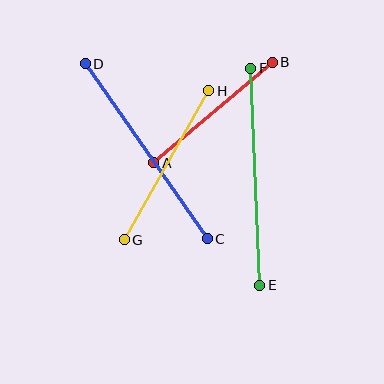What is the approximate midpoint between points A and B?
The midpoint is at approximately (213, 112) pixels.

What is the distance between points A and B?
The distance is approximately 156 pixels.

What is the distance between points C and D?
The distance is approximately 213 pixels.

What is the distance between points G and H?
The distance is approximately 171 pixels.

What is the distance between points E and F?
The distance is approximately 217 pixels.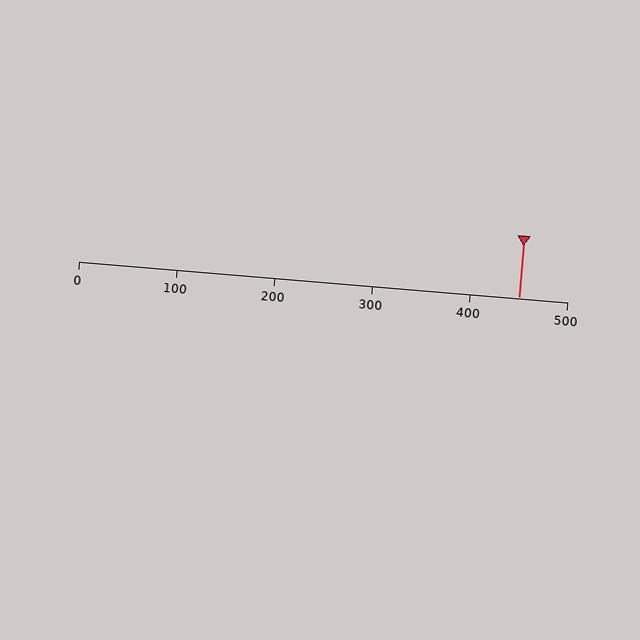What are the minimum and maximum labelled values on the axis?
The axis runs from 0 to 500.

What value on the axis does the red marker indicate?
The marker indicates approximately 450.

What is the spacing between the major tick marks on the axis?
The major ticks are spaced 100 apart.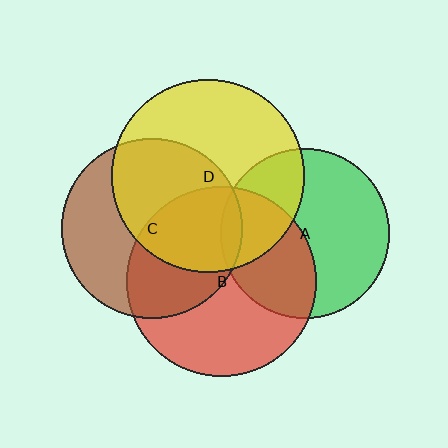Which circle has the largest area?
Circle D (yellow).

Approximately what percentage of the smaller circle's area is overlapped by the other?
Approximately 5%.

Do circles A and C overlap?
Yes.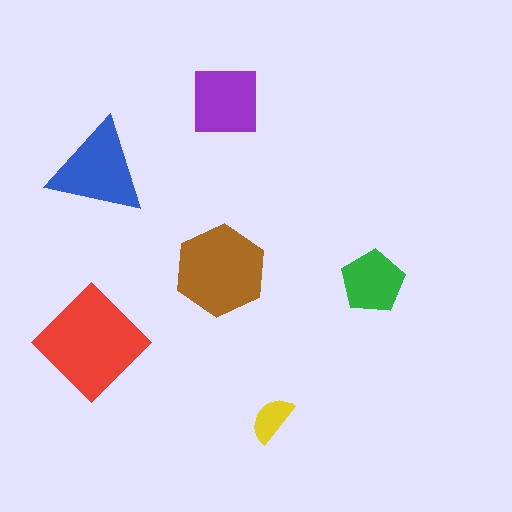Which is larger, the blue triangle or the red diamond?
The red diamond.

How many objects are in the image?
There are 6 objects in the image.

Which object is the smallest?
The yellow semicircle.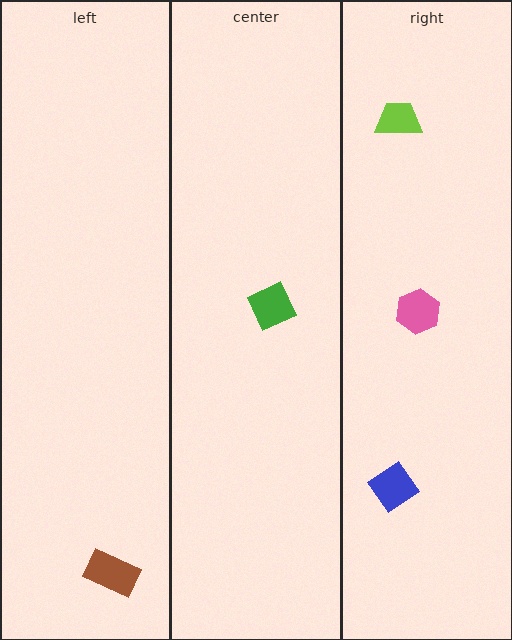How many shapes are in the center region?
1.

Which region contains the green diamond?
The center region.